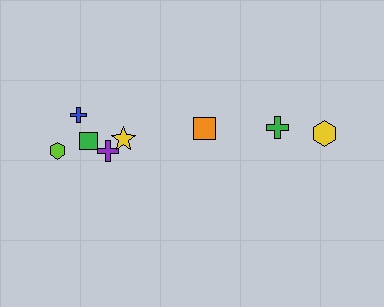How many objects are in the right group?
There are 3 objects.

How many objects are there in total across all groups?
There are 8 objects.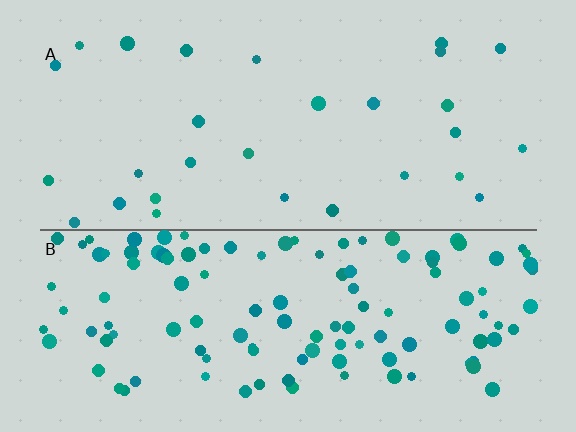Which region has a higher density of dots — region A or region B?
B (the bottom).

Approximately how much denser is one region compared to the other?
Approximately 4.2× — region B over region A.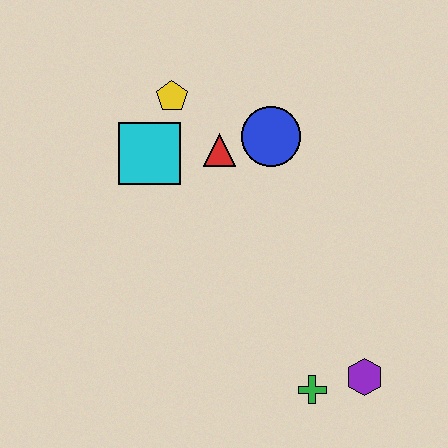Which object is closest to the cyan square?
The yellow pentagon is closest to the cyan square.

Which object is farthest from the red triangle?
The purple hexagon is farthest from the red triangle.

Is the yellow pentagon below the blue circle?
No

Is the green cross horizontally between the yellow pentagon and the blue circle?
No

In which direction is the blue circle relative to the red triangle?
The blue circle is to the right of the red triangle.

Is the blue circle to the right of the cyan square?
Yes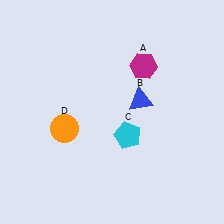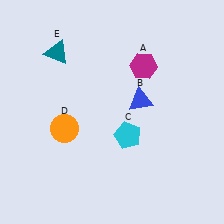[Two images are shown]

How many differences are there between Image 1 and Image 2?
There is 1 difference between the two images.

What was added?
A teal triangle (E) was added in Image 2.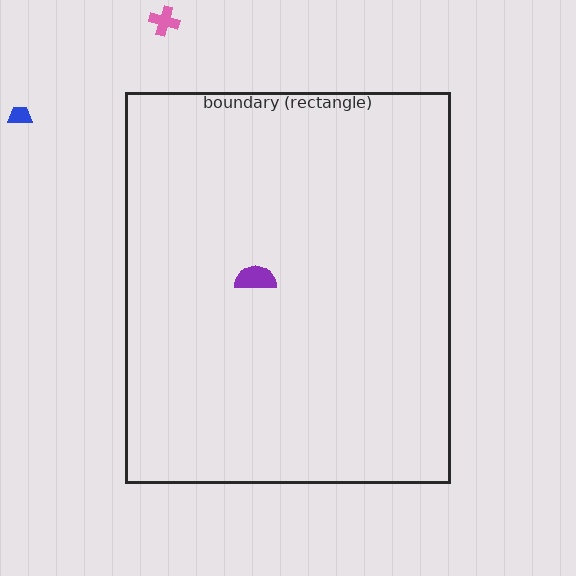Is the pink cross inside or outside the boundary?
Outside.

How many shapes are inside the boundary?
1 inside, 2 outside.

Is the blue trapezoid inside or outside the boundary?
Outside.